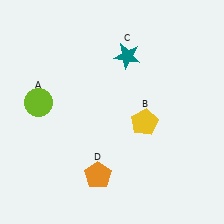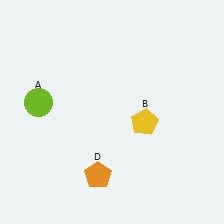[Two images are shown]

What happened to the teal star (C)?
The teal star (C) was removed in Image 2. It was in the top-right area of Image 1.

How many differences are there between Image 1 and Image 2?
There is 1 difference between the two images.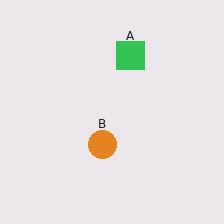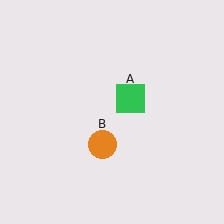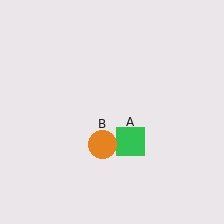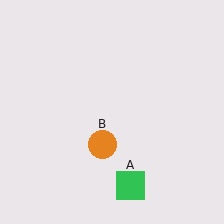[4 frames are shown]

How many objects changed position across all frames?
1 object changed position: green square (object A).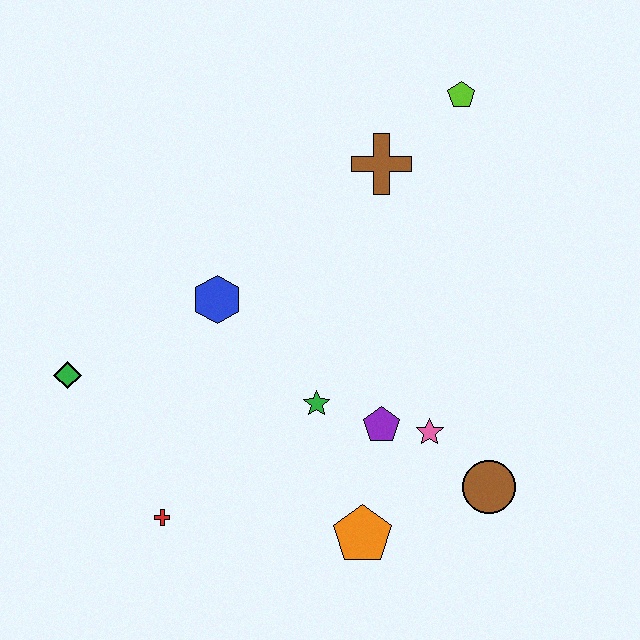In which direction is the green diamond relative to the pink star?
The green diamond is to the left of the pink star.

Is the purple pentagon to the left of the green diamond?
No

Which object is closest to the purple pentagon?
The pink star is closest to the purple pentagon.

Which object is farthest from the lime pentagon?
The red cross is farthest from the lime pentagon.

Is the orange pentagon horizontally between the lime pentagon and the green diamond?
Yes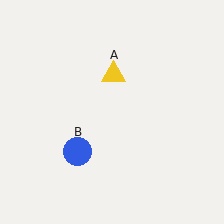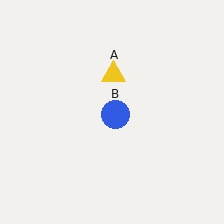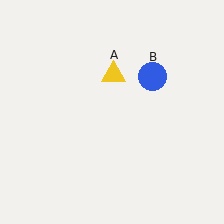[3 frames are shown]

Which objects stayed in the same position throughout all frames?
Yellow triangle (object A) remained stationary.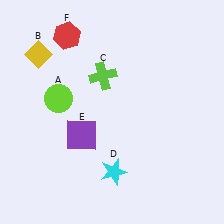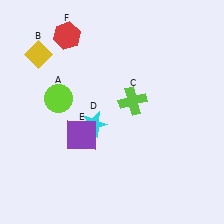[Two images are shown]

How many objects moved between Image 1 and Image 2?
2 objects moved between the two images.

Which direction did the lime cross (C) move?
The lime cross (C) moved right.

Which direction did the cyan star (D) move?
The cyan star (D) moved up.